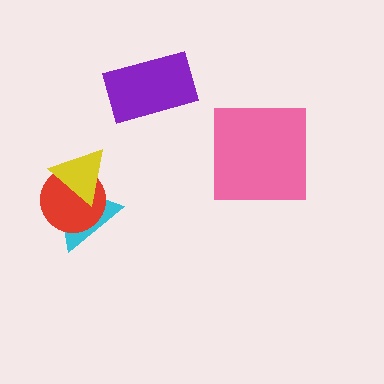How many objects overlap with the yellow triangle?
2 objects overlap with the yellow triangle.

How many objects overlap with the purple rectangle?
0 objects overlap with the purple rectangle.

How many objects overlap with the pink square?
0 objects overlap with the pink square.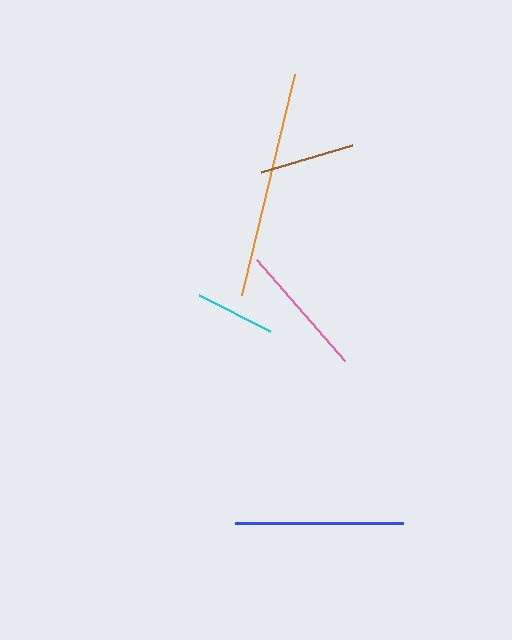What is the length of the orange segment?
The orange segment is approximately 227 pixels long.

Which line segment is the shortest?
The cyan line is the shortest at approximately 79 pixels.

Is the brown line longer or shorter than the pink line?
The pink line is longer than the brown line.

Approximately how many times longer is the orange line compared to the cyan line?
The orange line is approximately 2.9 times the length of the cyan line.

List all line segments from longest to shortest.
From longest to shortest: orange, blue, pink, brown, cyan.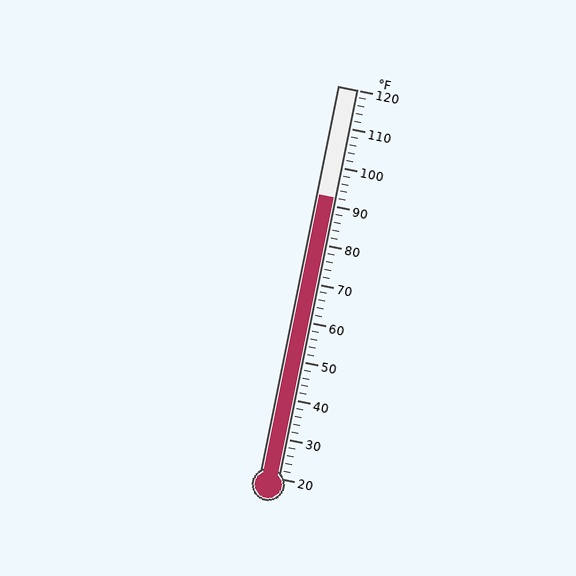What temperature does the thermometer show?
The thermometer shows approximately 92°F.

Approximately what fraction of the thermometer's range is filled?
The thermometer is filled to approximately 70% of its range.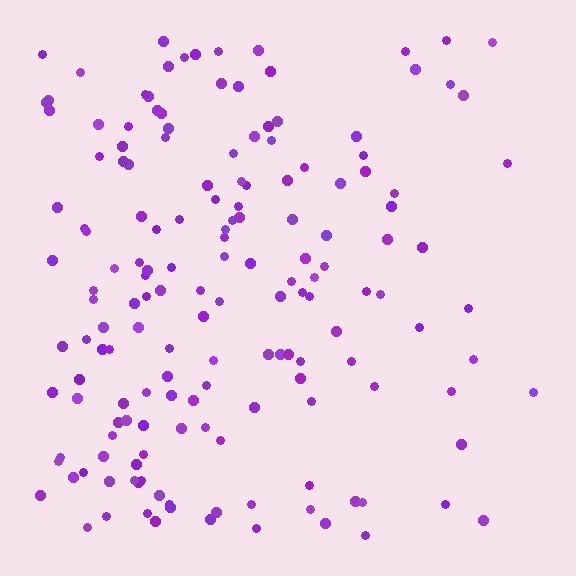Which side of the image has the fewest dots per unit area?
The right.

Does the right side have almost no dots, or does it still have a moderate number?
Still a moderate number, just noticeably fewer than the left.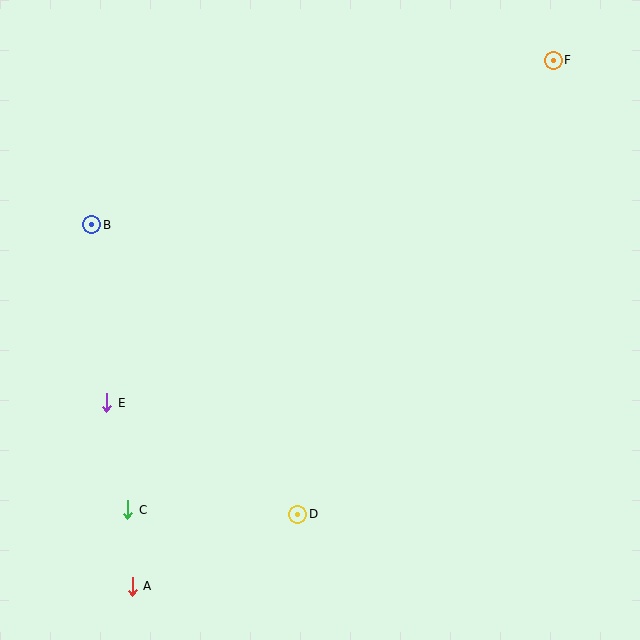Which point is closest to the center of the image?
Point D at (298, 514) is closest to the center.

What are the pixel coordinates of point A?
Point A is at (132, 586).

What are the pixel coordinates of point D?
Point D is at (298, 514).